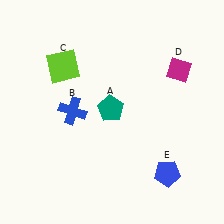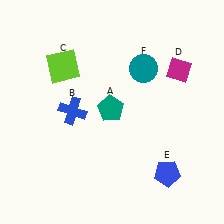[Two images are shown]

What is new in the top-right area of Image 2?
A teal circle (F) was added in the top-right area of Image 2.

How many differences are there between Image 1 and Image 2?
There is 1 difference between the two images.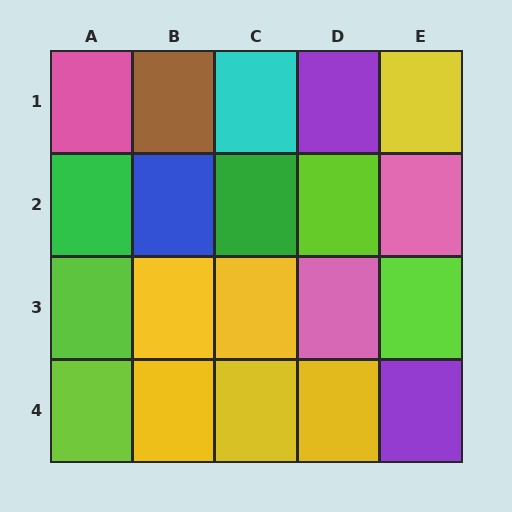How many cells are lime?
4 cells are lime.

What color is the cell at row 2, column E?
Pink.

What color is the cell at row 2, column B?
Blue.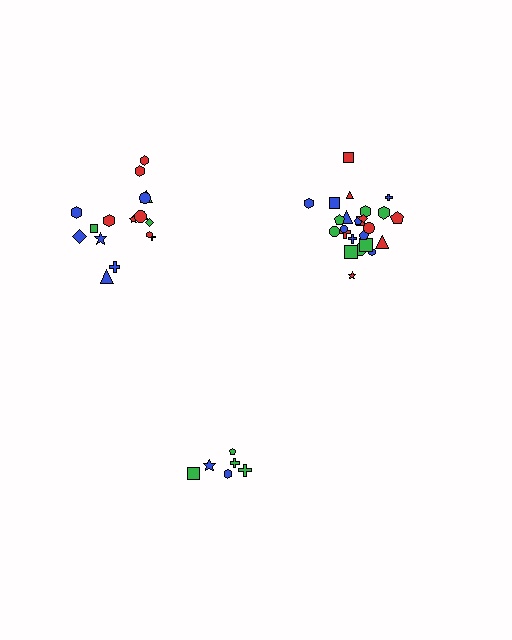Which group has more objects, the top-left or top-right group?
The top-right group.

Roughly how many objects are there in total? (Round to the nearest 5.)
Roughly 50 objects in total.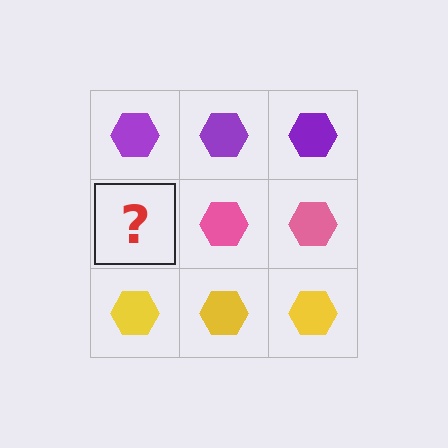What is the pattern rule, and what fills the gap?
The rule is that each row has a consistent color. The gap should be filled with a pink hexagon.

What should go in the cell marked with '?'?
The missing cell should contain a pink hexagon.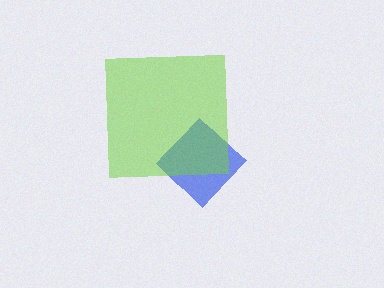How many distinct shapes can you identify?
There are 2 distinct shapes: a blue diamond, a lime square.